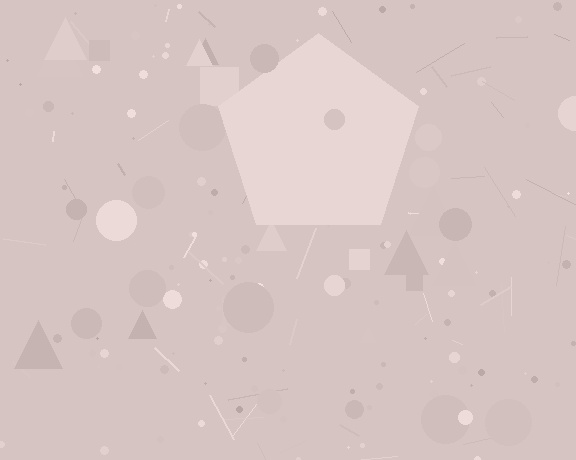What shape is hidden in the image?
A pentagon is hidden in the image.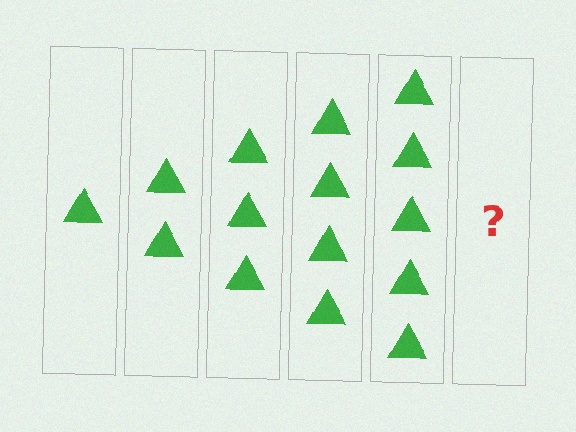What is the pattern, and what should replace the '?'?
The pattern is that each step adds one more triangle. The '?' should be 6 triangles.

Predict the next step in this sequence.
The next step is 6 triangles.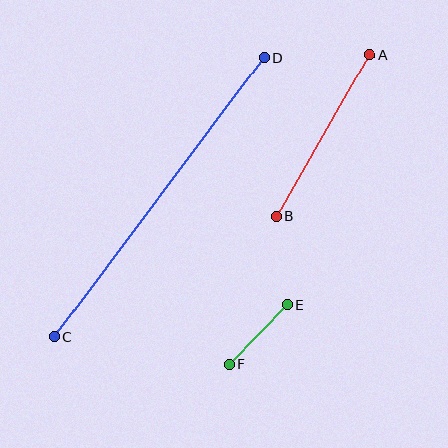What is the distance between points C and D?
The distance is approximately 349 pixels.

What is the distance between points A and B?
The distance is approximately 187 pixels.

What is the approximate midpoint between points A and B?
The midpoint is at approximately (323, 136) pixels.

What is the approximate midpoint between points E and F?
The midpoint is at approximately (258, 334) pixels.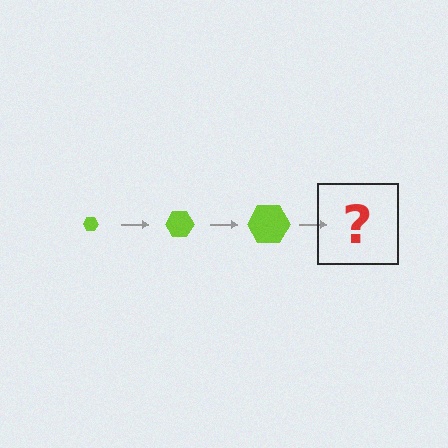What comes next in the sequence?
The next element should be a lime hexagon, larger than the previous one.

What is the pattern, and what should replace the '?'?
The pattern is that the hexagon gets progressively larger each step. The '?' should be a lime hexagon, larger than the previous one.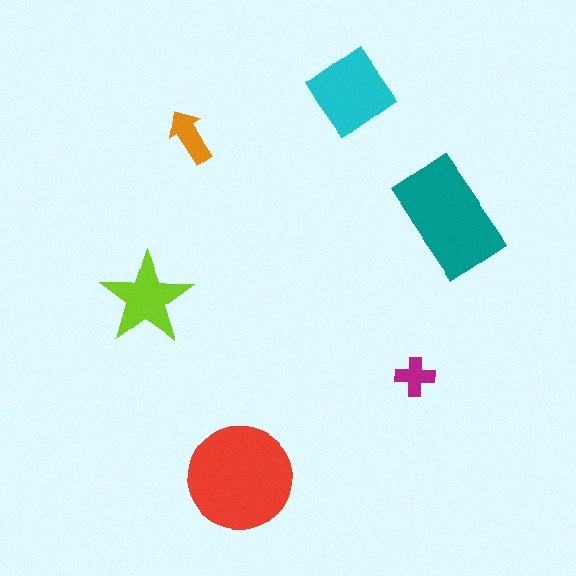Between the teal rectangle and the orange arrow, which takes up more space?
The teal rectangle.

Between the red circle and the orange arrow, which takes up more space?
The red circle.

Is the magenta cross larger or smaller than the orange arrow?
Smaller.